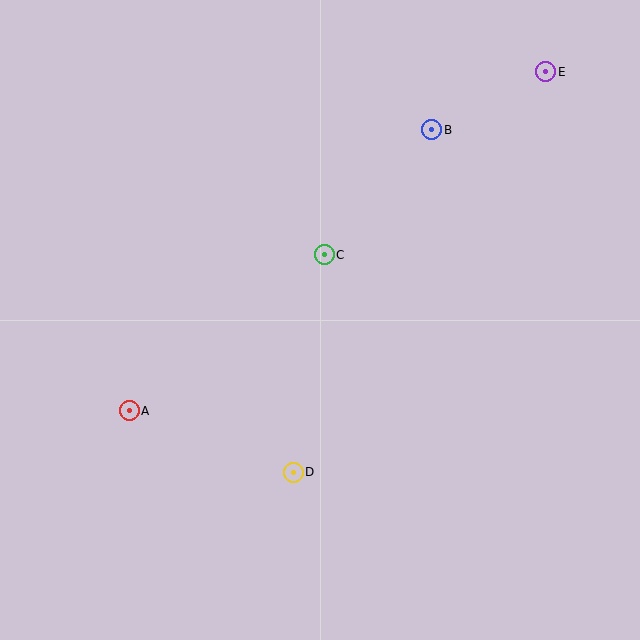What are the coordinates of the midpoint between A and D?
The midpoint between A and D is at (211, 442).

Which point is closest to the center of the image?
Point C at (324, 255) is closest to the center.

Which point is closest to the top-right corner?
Point E is closest to the top-right corner.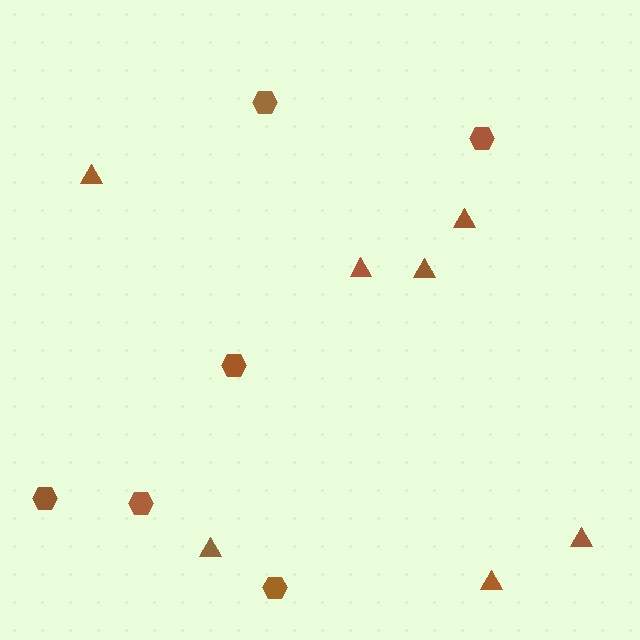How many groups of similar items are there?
There are 2 groups: one group of triangles (7) and one group of hexagons (6).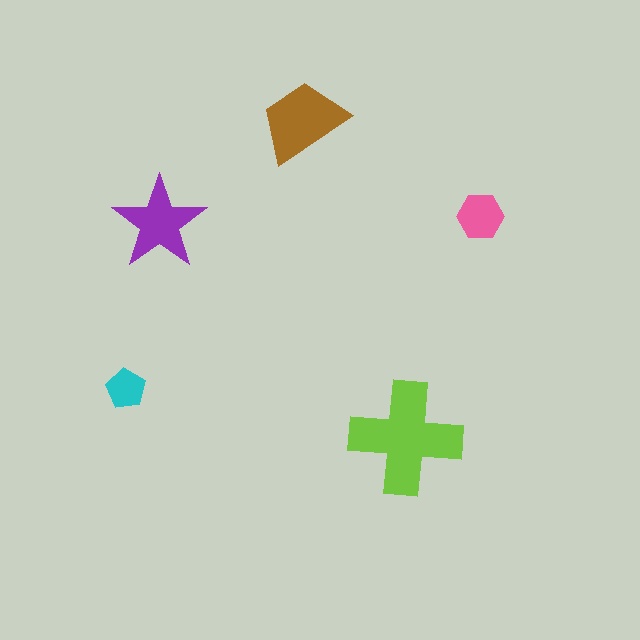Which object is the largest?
The lime cross.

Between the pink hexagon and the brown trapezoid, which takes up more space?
The brown trapezoid.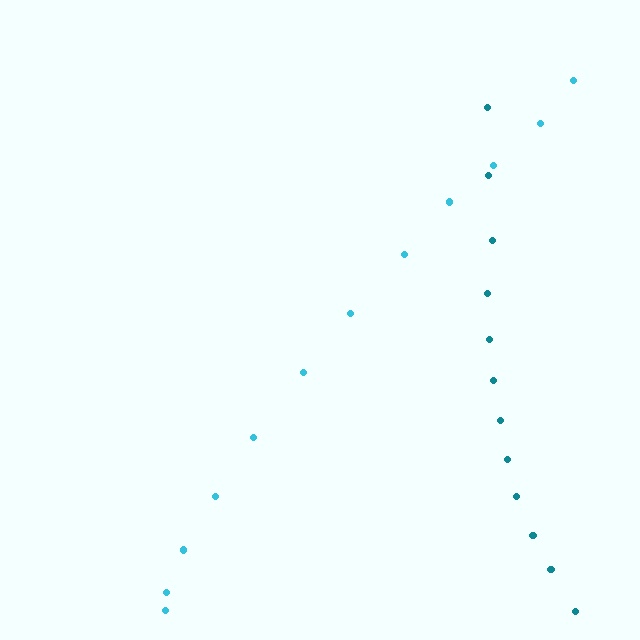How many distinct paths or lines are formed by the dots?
There are 2 distinct paths.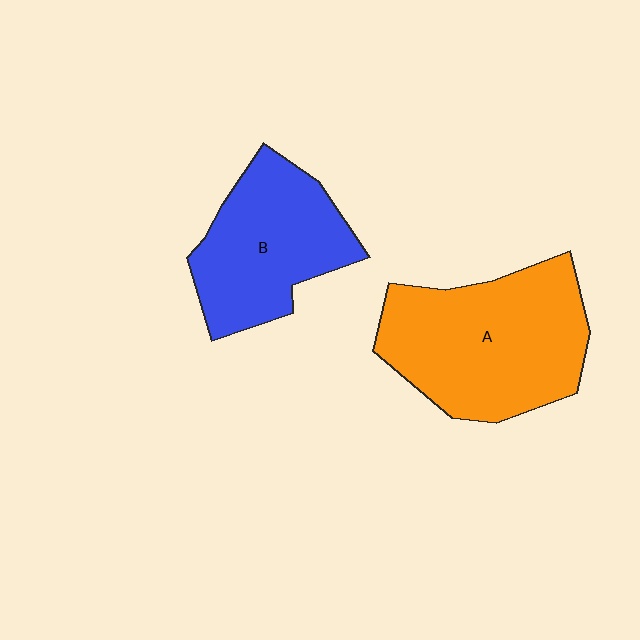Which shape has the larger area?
Shape A (orange).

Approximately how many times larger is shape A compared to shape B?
Approximately 1.3 times.